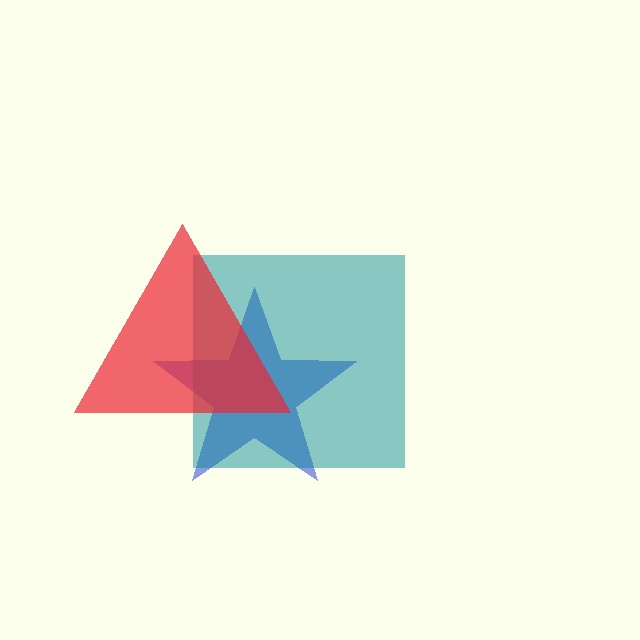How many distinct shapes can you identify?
There are 3 distinct shapes: a blue star, a teal square, a red triangle.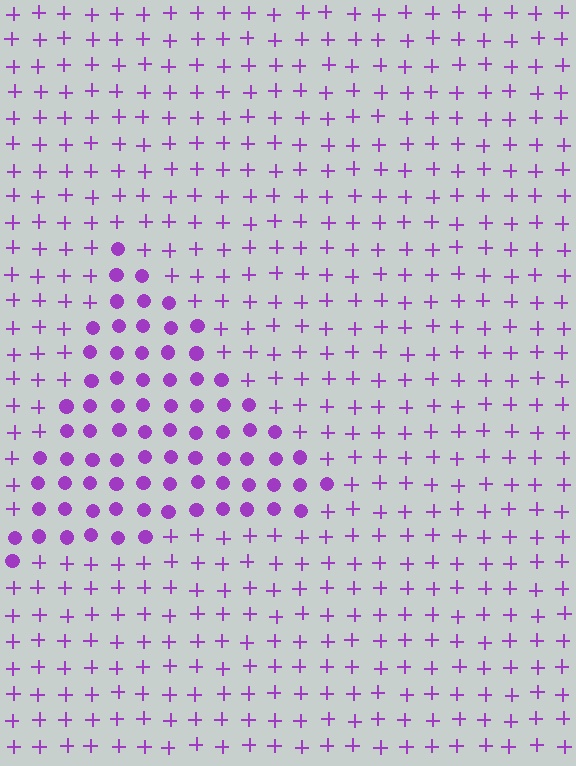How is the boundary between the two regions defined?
The boundary is defined by a change in element shape: circles inside vs. plus signs outside. All elements share the same color and spacing.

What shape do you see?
I see a triangle.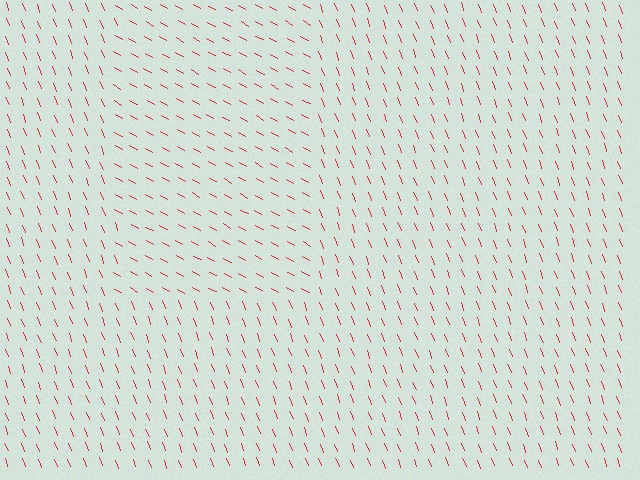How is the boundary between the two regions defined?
The boundary is defined purely by a change in line orientation (approximately 40 degrees difference). All lines are the same color and thickness.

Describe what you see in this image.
The image is filled with small red line segments. A rectangle region in the image has lines oriented differently from the surrounding lines, creating a visible texture boundary.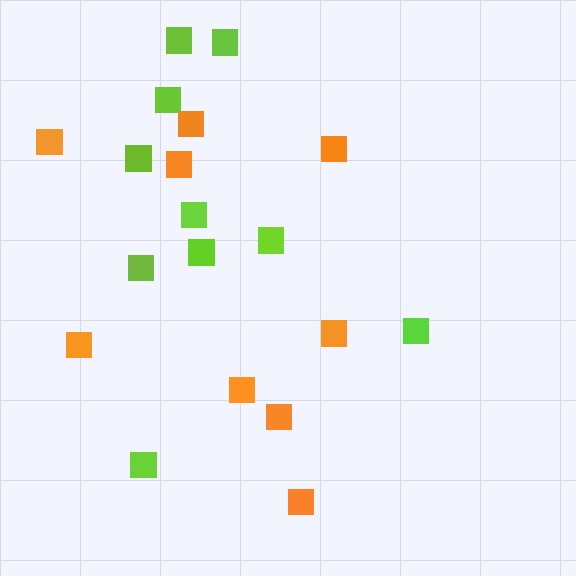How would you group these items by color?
There are 2 groups: one group of lime squares (10) and one group of orange squares (9).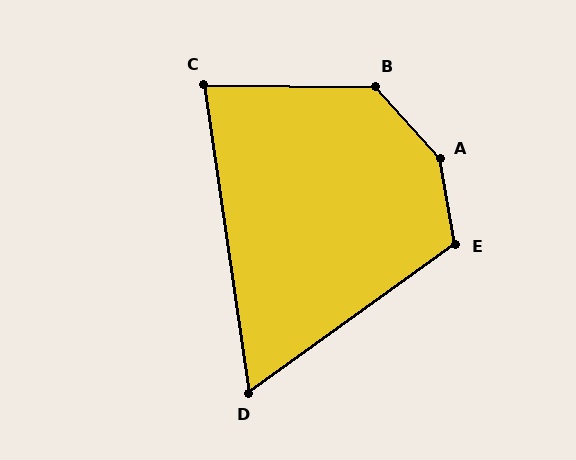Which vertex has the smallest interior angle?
D, at approximately 63 degrees.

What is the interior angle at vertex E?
Approximately 116 degrees (obtuse).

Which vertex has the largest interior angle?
A, at approximately 148 degrees.